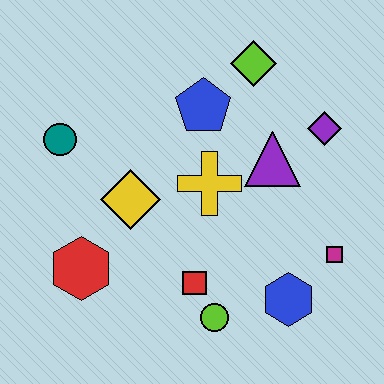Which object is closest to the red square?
The lime circle is closest to the red square.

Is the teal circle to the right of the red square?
No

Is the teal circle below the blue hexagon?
No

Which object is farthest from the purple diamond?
The red hexagon is farthest from the purple diamond.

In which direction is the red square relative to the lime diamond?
The red square is below the lime diamond.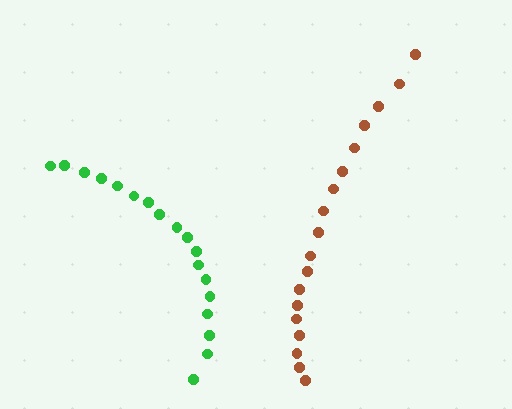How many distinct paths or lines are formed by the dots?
There are 2 distinct paths.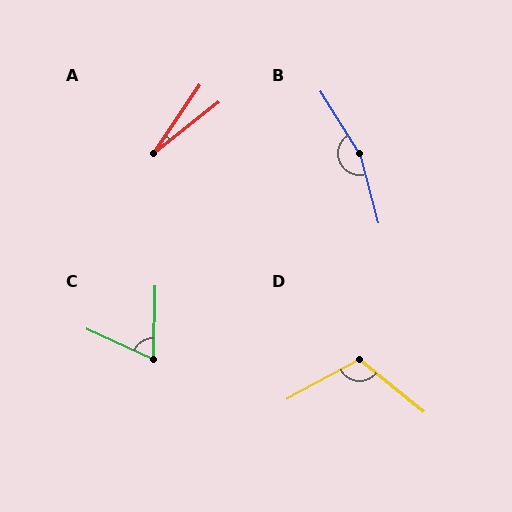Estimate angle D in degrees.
Approximately 113 degrees.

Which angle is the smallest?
A, at approximately 18 degrees.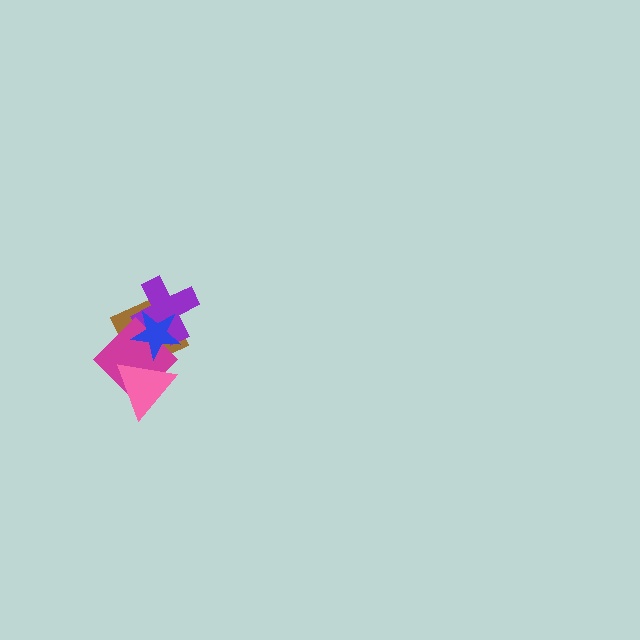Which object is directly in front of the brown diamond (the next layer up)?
The purple cross is directly in front of the brown diamond.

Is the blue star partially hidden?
No, no other shape covers it.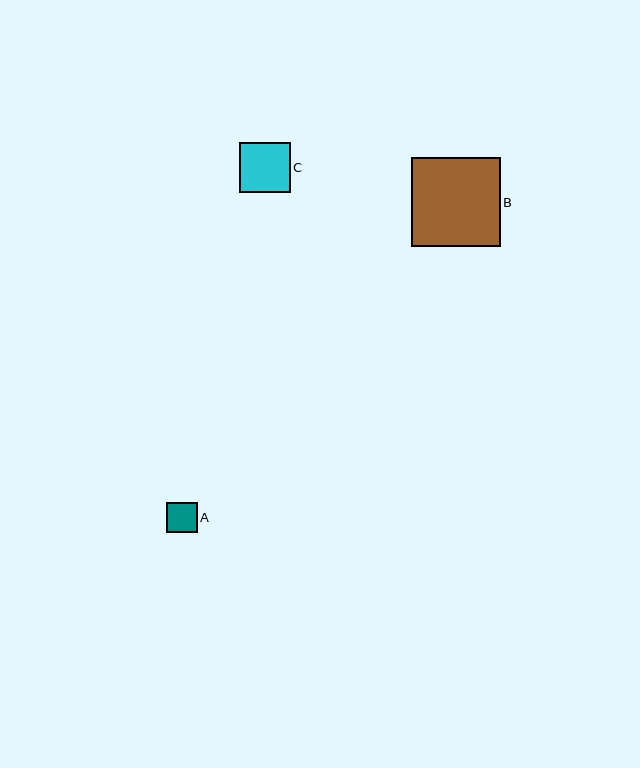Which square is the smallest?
Square A is the smallest with a size of approximately 31 pixels.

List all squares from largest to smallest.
From largest to smallest: B, C, A.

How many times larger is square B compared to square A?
Square B is approximately 2.9 times the size of square A.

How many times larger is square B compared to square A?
Square B is approximately 2.9 times the size of square A.